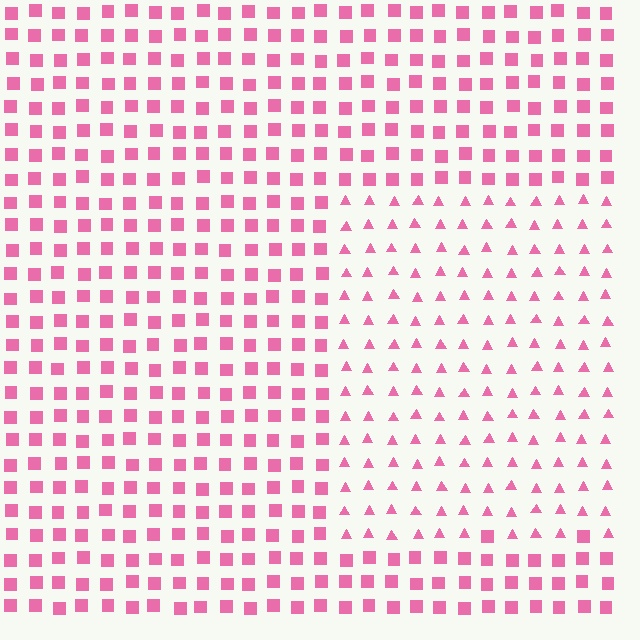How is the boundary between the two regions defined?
The boundary is defined by a change in element shape: triangles inside vs. squares outside. All elements share the same color and spacing.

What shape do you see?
I see a rectangle.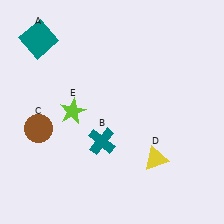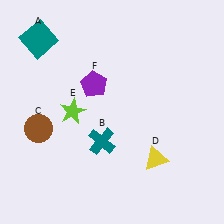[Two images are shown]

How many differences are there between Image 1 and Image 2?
There is 1 difference between the two images.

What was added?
A purple pentagon (F) was added in Image 2.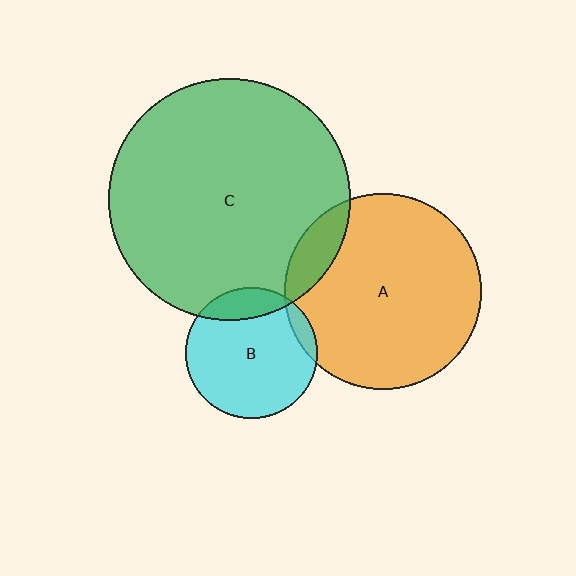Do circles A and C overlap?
Yes.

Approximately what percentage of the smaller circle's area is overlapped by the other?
Approximately 10%.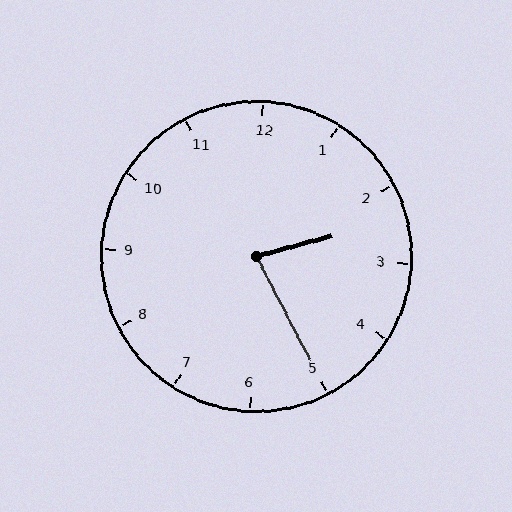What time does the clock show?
2:25.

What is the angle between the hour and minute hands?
Approximately 78 degrees.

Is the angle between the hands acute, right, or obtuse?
It is acute.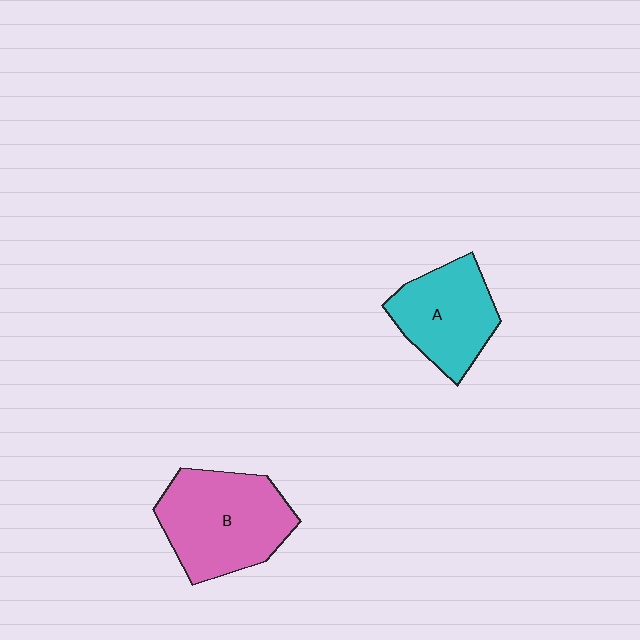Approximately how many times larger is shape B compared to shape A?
Approximately 1.3 times.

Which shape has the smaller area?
Shape A (cyan).